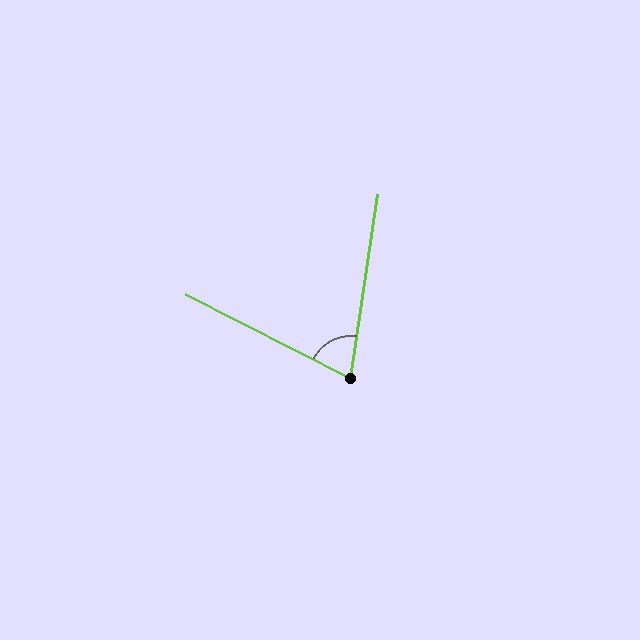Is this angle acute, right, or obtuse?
It is acute.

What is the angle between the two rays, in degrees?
Approximately 71 degrees.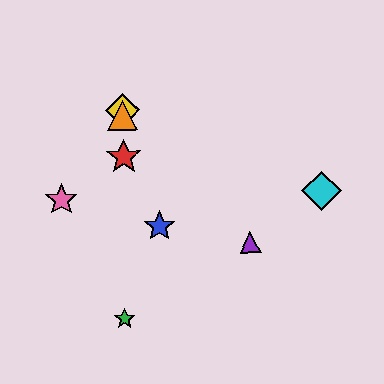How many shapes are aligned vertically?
4 shapes (the red star, the green star, the yellow diamond, the orange triangle) are aligned vertically.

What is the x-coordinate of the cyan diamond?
The cyan diamond is at x≈321.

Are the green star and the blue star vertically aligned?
No, the green star is at x≈125 and the blue star is at x≈160.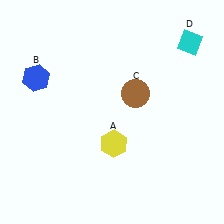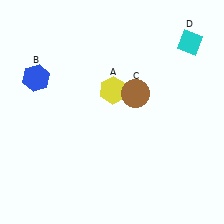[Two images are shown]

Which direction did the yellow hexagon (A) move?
The yellow hexagon (A) moved up.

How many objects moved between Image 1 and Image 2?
1 object moved between the two images.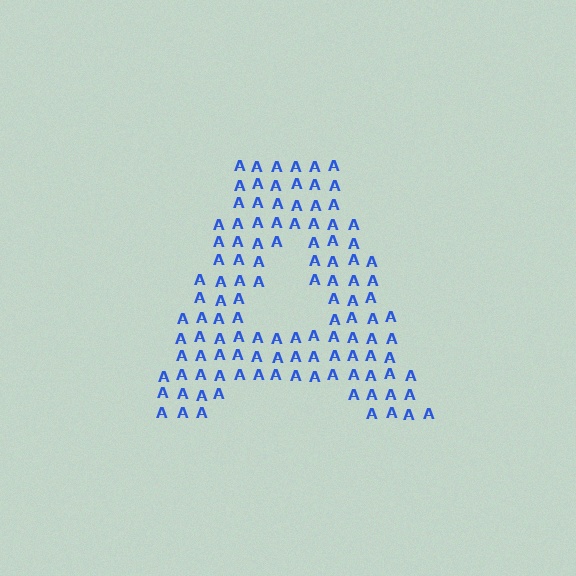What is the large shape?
The large shape is the letter A.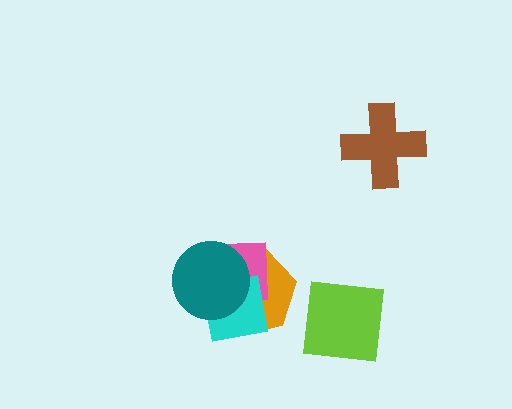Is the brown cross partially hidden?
No, no other shape covers it.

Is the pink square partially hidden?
Yes, it is partially covered by another shape.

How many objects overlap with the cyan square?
3 objects overlap with the cyan square.